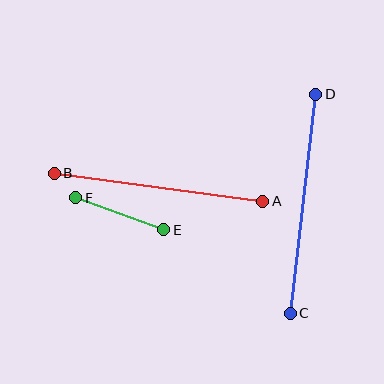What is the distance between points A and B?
The distance is approximately 210 pixels.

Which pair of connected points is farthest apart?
Points C and D are farthest apart.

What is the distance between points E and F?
The distance is approximately 94 pixels.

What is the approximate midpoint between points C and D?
The midpoint is at approximately (303, 204) pixels.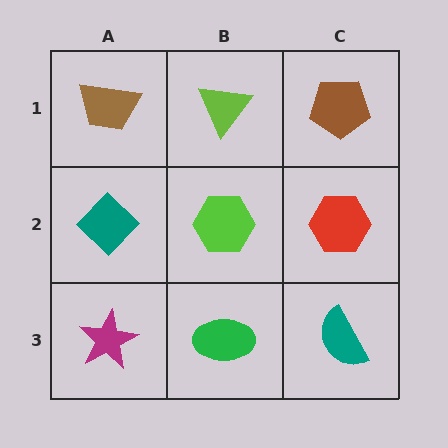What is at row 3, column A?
A magenta star.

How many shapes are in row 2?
3 shapes.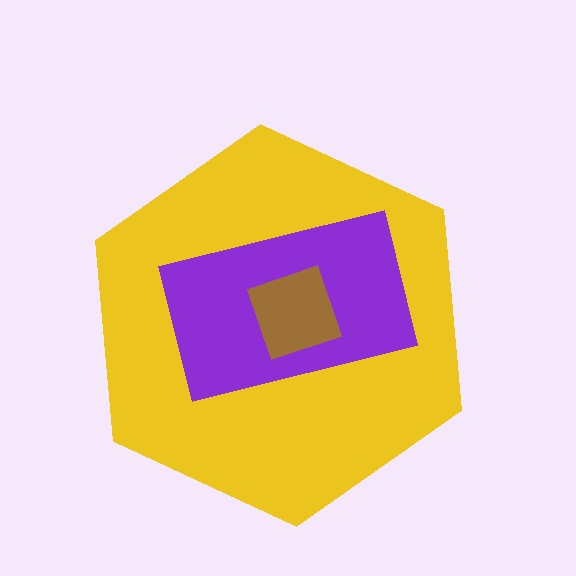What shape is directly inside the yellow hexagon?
The purple rectangle.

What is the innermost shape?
The brown diamond.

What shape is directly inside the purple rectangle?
The brown diamond.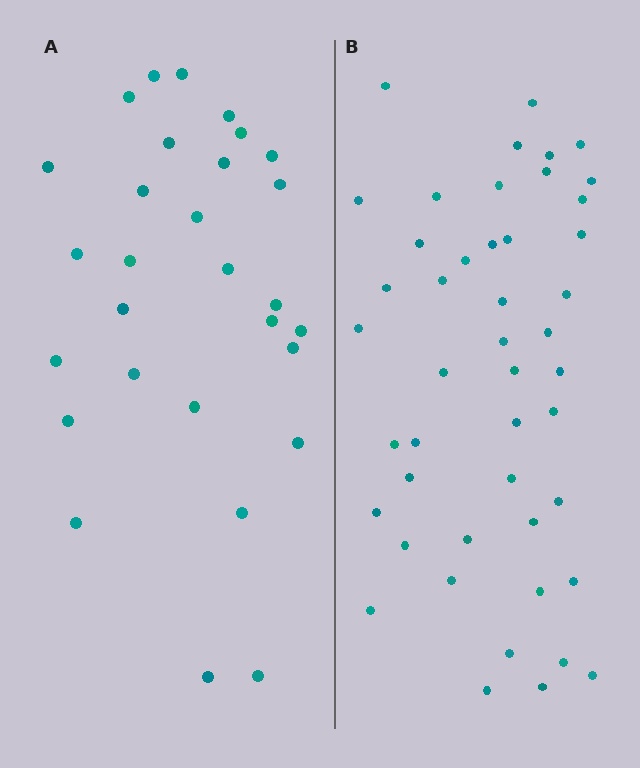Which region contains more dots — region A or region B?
Region B (the right region) has more dots.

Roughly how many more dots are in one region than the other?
Region B has approximately 15 more dots than region A.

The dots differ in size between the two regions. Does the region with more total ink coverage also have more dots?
No. Region A has more total ink coverage because its dots are larger, but region B actually contains more individual dots. Total area can be misleading — the number of items is what matters here.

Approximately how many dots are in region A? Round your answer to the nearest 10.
About 30 dots. (The exact count is 29, which rounds to 30.)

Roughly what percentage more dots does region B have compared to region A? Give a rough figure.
About 60% more.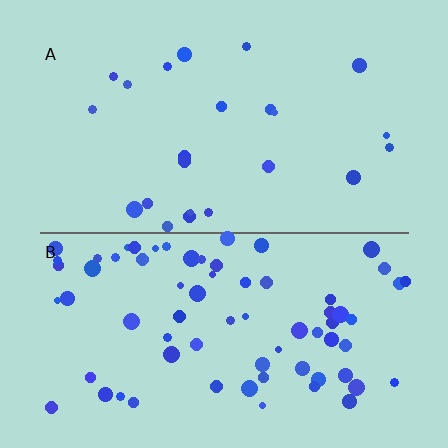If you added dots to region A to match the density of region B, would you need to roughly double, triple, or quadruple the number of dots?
Approximately triple.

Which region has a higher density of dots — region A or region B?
B (the bottom).